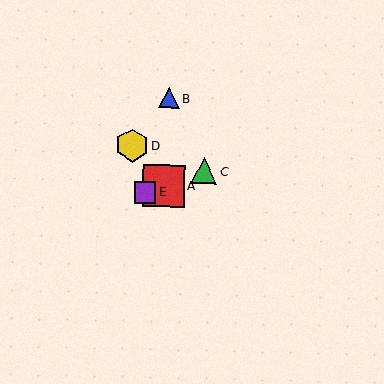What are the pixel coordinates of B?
Object B is at (169, 98).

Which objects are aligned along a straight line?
Objects A, C, E are aligned along a straight line.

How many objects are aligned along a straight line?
3 objects (A, C, E) are aligned along a straight line.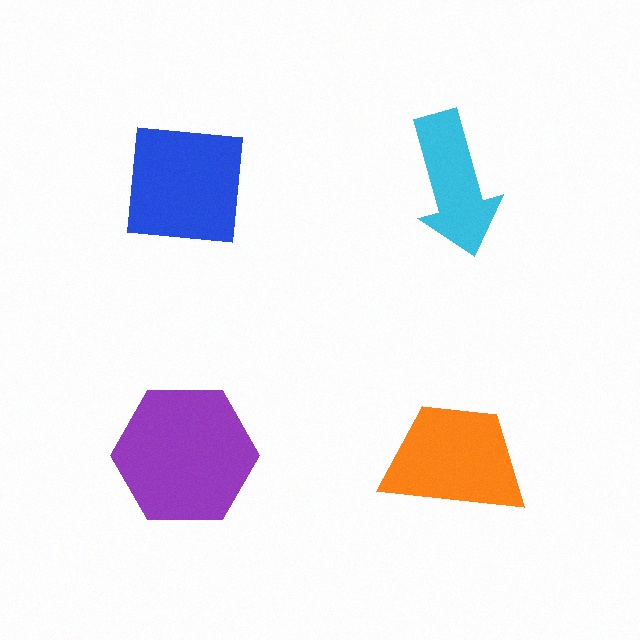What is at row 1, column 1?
A blue square.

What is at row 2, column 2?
An orange trapezoid.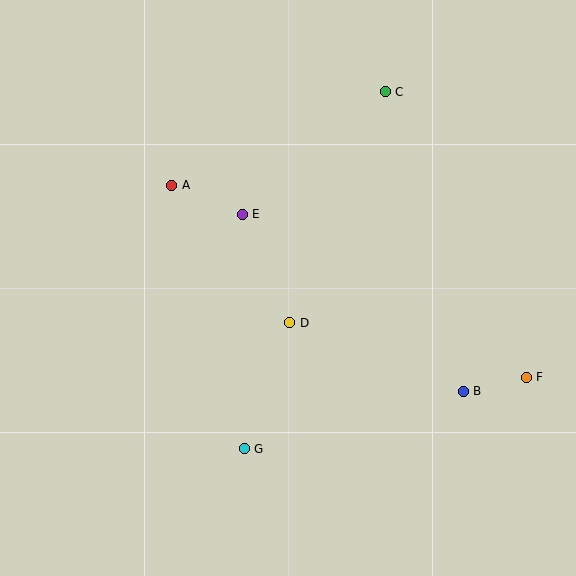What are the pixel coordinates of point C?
Point C is at (385, 92).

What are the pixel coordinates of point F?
Point F is at (526, 377).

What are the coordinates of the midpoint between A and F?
The midpoint between A and F is at (349, 281).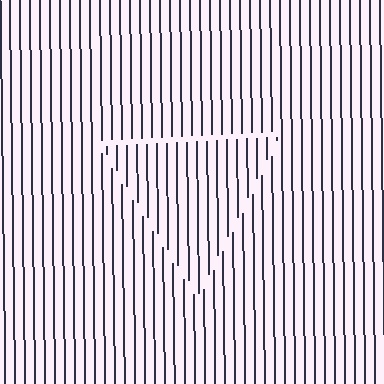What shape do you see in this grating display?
An illusory triangle. The interior of the shape contains the same grating, shifted by half a period — the contour is defined by the phase discontinuity where line-ends from the inner and outer gratings abut.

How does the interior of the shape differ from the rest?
The interior of the shape contains the same grating, shifted by half a period — the contour is defined by the phase discontinuity where line-ends from the inner and outer gratings abut.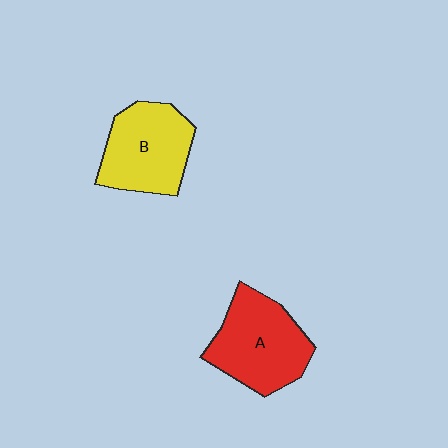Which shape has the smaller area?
Shape B (yellow).